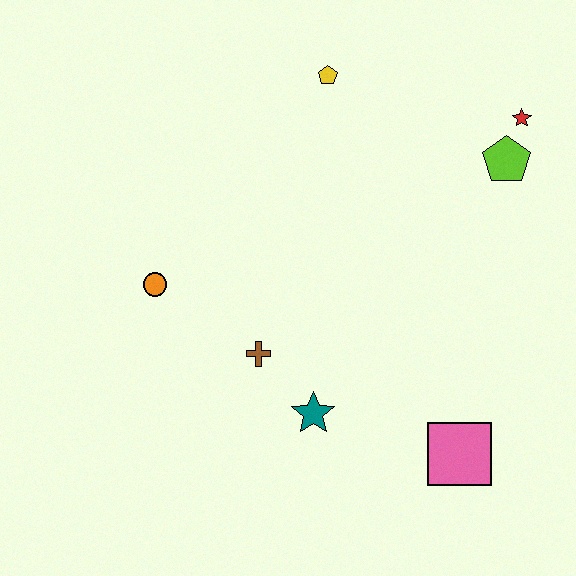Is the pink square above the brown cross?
No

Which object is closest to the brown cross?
The teal star is closest to the brown cross.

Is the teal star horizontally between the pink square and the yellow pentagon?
No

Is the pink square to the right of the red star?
No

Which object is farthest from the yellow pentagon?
The pink square is farthest from the yellow pentagon.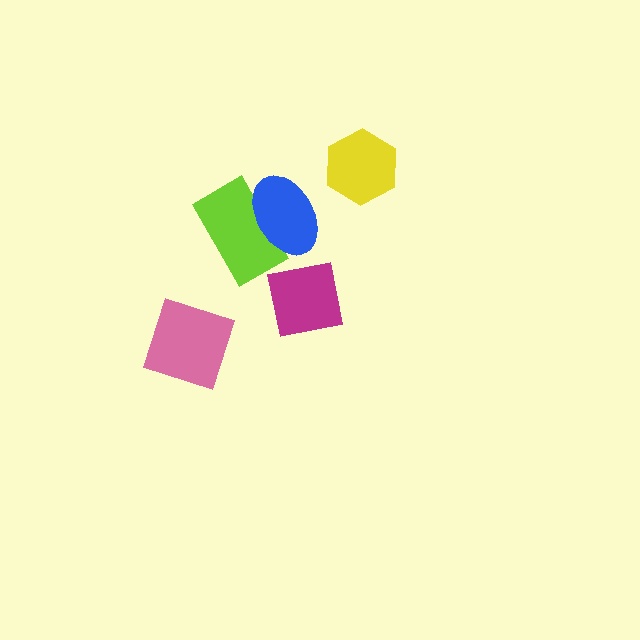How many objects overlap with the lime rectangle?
1 object overlaps with the lime rectangle.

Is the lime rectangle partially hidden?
Yes, it is partially covered by another shape.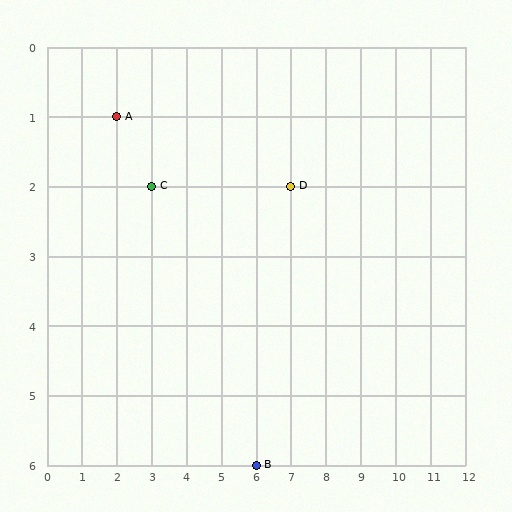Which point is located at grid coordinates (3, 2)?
Point C is at (3, 2).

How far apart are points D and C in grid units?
Points D and C are 4 columns apart.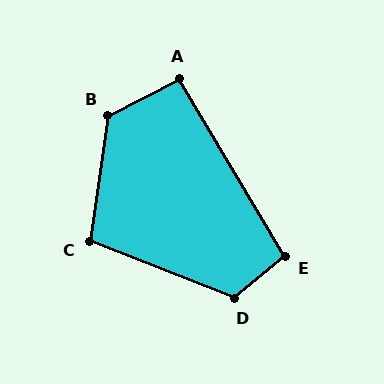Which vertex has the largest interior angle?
B, at approximately 125 degrees.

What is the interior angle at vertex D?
Approximately 120 degrees (obtuse).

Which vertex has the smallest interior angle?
A, at approximately 94 degrees.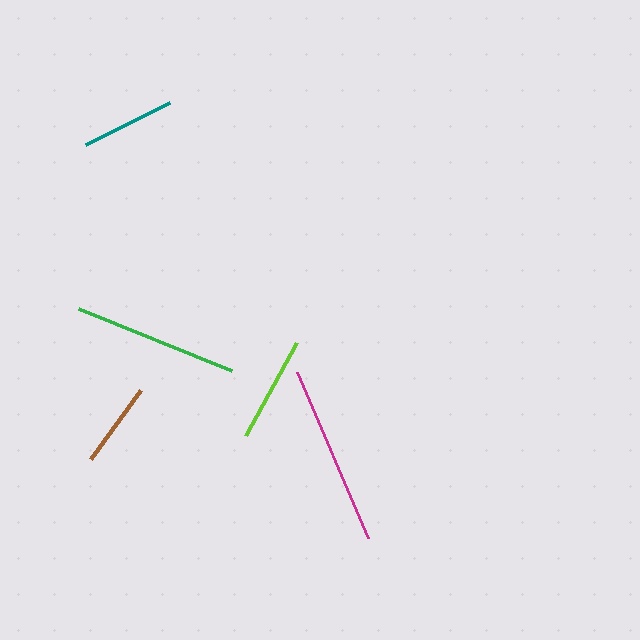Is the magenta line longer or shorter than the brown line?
The magenta line is longer than the brown line.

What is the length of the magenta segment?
The magenta segment is approximately 181 pixels long.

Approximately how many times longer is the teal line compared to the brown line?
The teal line is approximately 1.1 times the length of the brown line.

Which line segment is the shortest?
The brown line is the shortest at approximately 85 pixels.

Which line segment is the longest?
The magenta line is the longest at approximately 181 pixels.